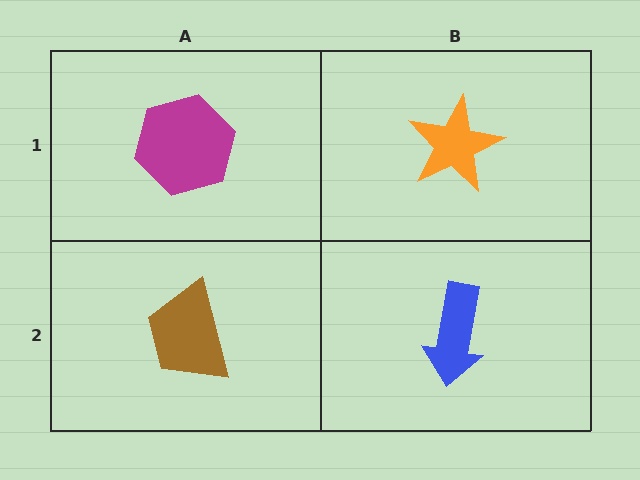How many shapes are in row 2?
2 shapes.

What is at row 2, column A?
A brown trapezoid.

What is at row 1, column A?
A magenta hexagon.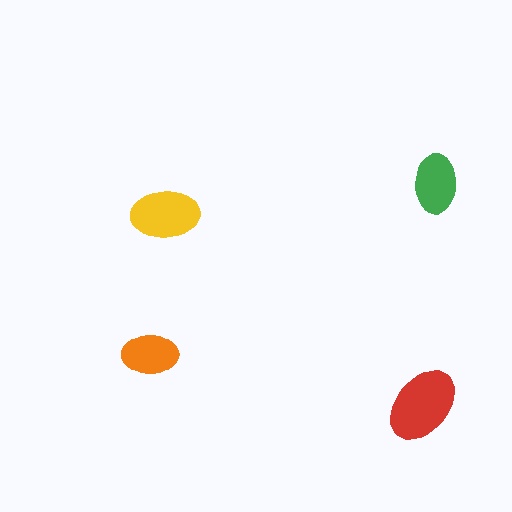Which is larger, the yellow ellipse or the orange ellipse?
The yellow one.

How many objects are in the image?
There are 4 objects in the image.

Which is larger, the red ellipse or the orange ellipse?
The red one.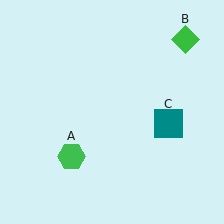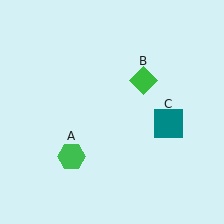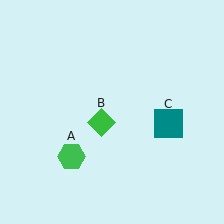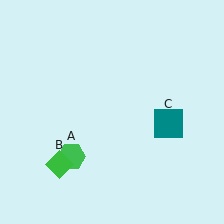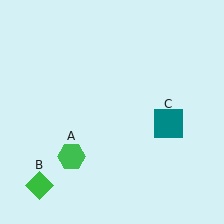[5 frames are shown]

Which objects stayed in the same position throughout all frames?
Green hexagon (object A) and teal square (object C) remained stationary.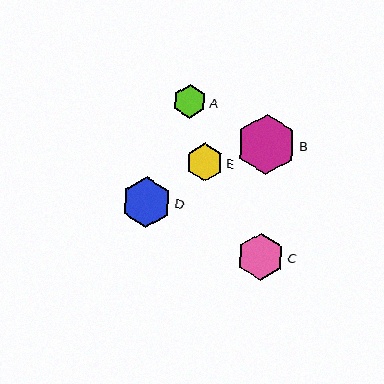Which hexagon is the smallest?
Hexagon A is the smallest with a size of approximately 34 pixels.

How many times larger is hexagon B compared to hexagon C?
Hexagon B is approximately 1.3 times the size of hexagon C.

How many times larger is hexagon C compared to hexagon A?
Hexagon C is approximately 1.4 times the size of hexagon A.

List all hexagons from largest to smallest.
From largest to smallest: B, D, C, E, A.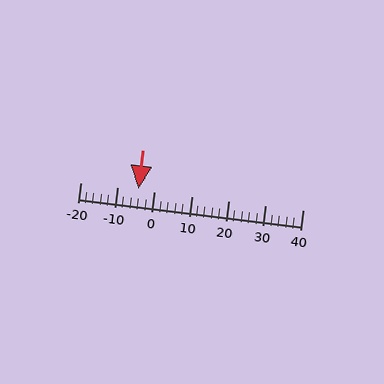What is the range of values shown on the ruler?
The ruler shows values from -20 to 40.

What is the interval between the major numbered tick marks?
The major tick marks are spaced 10 units apart.